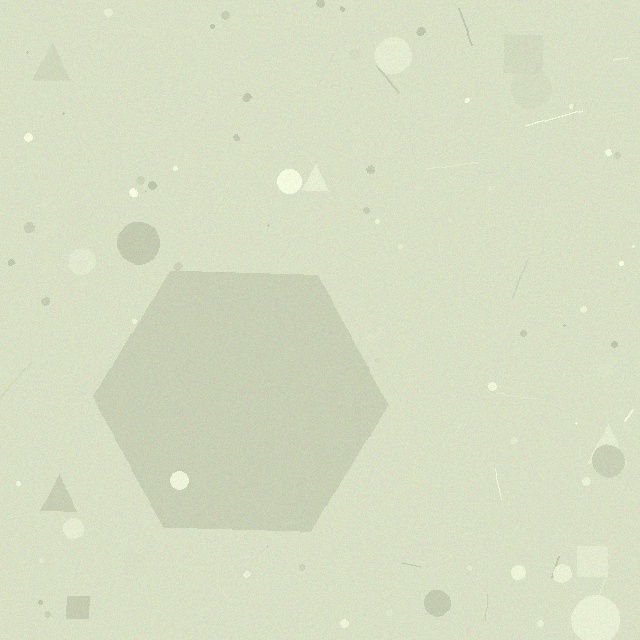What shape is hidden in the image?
A hexagon is hidden in the image.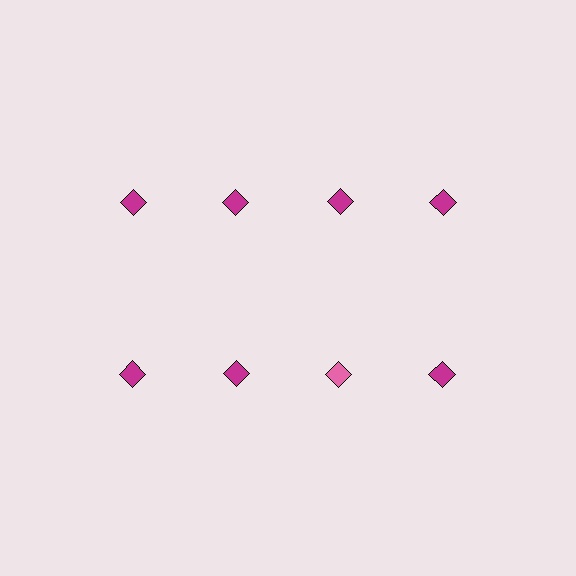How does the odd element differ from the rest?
It has a different color: pink instead of magenta.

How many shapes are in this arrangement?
There are 8 shapes arranged in a grid pattern.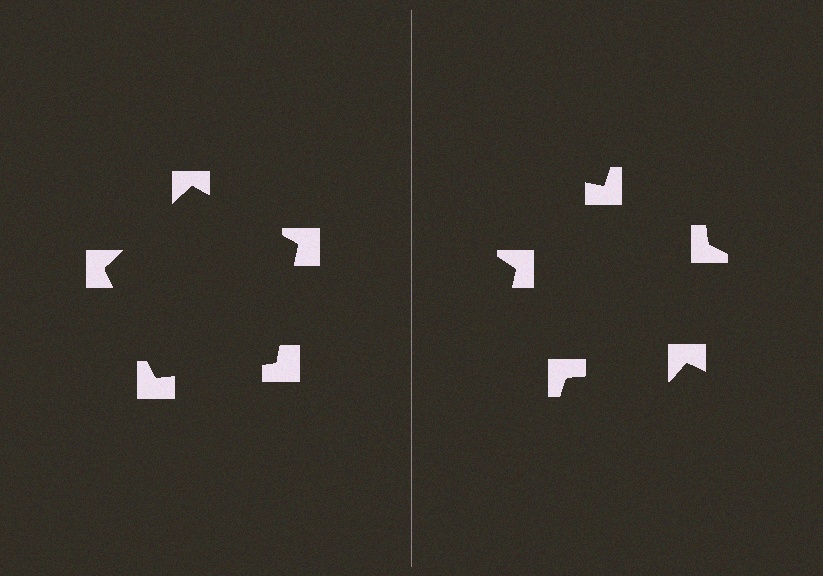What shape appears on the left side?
An illusory pentagon.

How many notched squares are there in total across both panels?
10 — 5 on each side.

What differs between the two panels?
The notched squares are positioned identically on both sides; only the wedge orientations differ. On the left they align to a pentagon; on the right they are misaligned.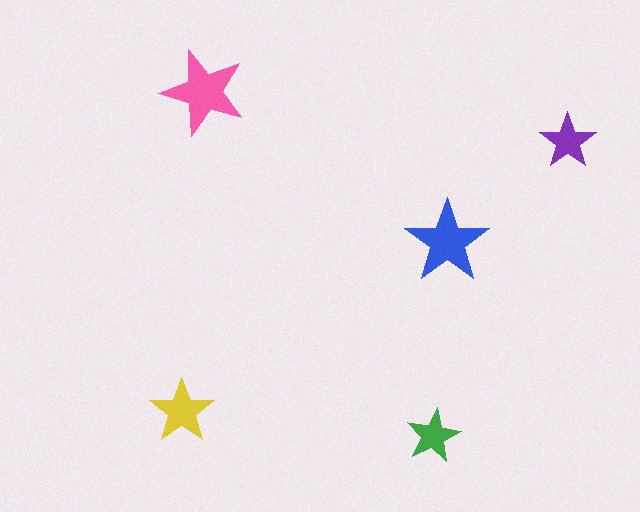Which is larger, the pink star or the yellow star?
The pink one.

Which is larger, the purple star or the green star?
The purple one.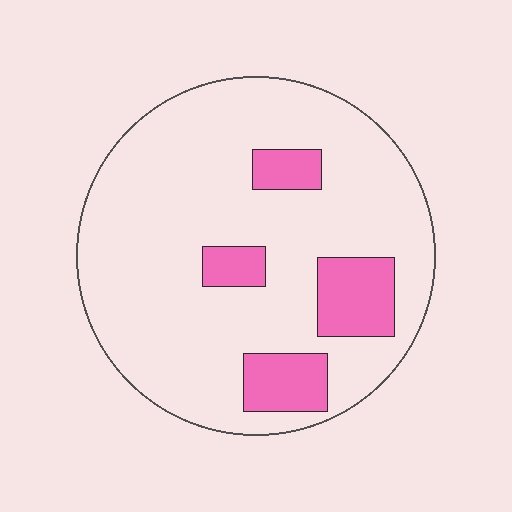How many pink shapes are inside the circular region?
4.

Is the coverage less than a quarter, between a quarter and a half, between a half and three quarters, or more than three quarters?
Less than a quarter.